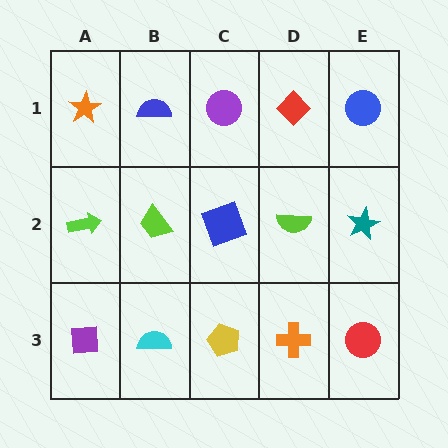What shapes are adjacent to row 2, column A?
An orange star (row 1, column A), a purple square (row 3, column A), a lime trapezoid (row 2, column B).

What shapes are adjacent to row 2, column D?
A red diamond (row 1, column D), an orange cross (row 3, column D), a blue square (row 2, column C), a teal star (row 2, column E).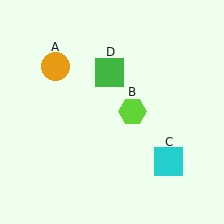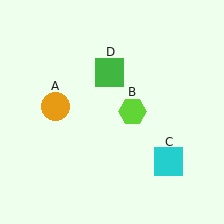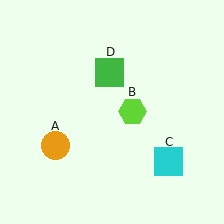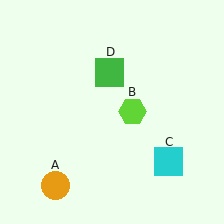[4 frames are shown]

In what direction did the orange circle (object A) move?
The orange circle (object A) moved down.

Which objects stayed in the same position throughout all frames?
Lime hexagon (object B) and cyan square (object C) and green square (object D) remained stationary.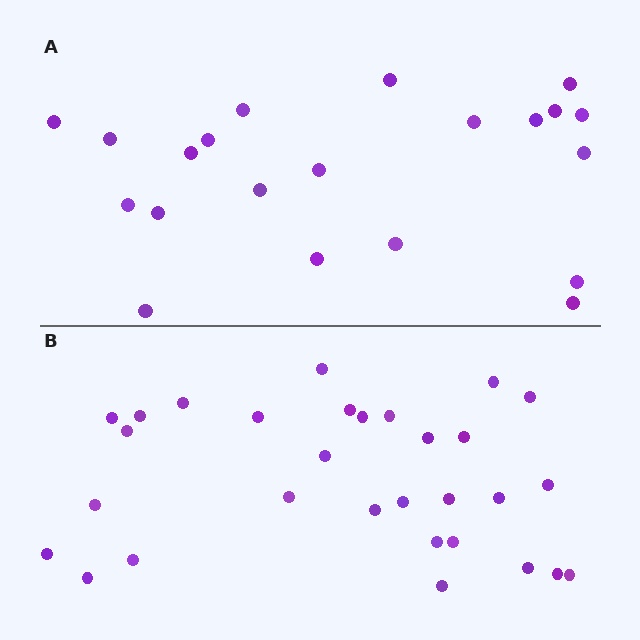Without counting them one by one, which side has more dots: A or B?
Region B (the bottom region) has more dots.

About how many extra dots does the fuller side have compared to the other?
Region B has roughly 8 or so more dots than region A.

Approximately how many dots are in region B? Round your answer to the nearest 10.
About 30 dots.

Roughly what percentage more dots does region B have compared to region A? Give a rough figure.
About 45% more.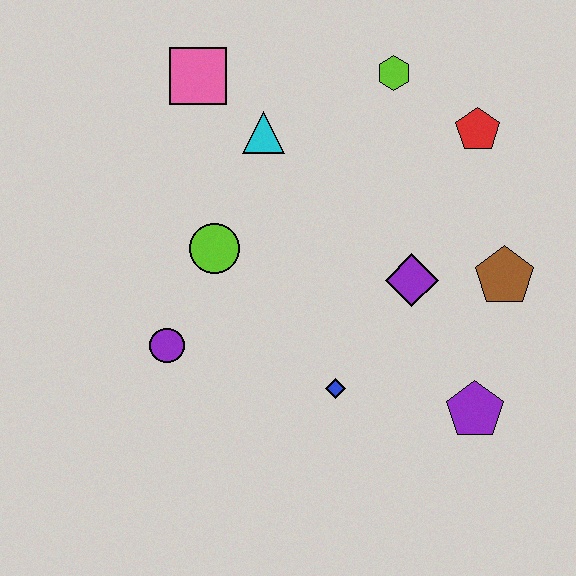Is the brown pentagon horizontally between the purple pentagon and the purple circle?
No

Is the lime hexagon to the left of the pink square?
No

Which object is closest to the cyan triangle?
The pink square is closest to the cyan triangle.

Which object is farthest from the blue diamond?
The pink square is farthest from the blue diamond.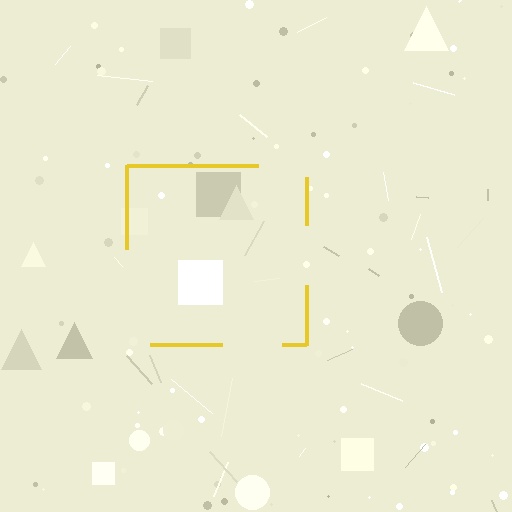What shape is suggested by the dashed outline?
The dashed outline suggests a square.